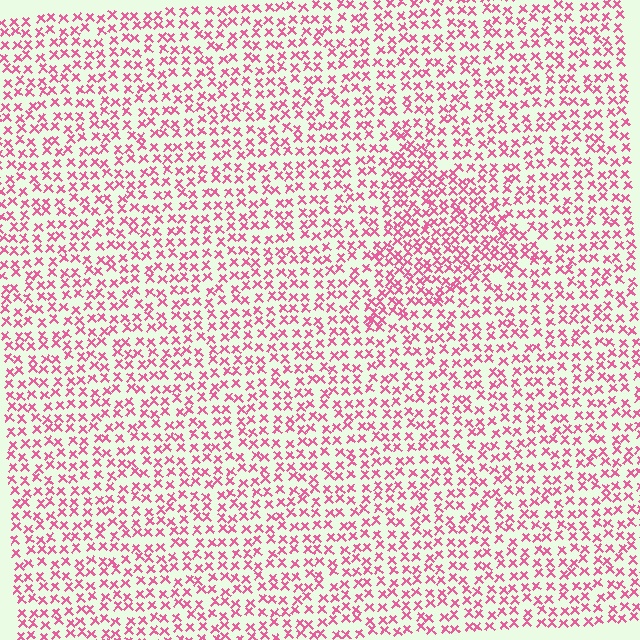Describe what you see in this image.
The image contains small pink elements arranged at two different densities. A triangle-shaped region is visible where the elements are more densely packed than the surrounding area.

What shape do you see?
I see a triangle.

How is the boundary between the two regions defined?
The boundary is defined by a change in element density (approximately 1.6x ratio). All elements are the same color, size, and shape.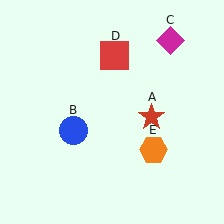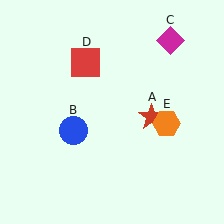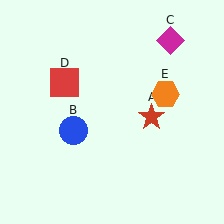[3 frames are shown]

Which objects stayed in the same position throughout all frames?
Red star (object A) and blue circle (object B) and magenta diamond (object C) remained stationary.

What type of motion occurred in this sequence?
The red square (object D), orange hexagon (object E) rotated counterclockwise around the center of the scene.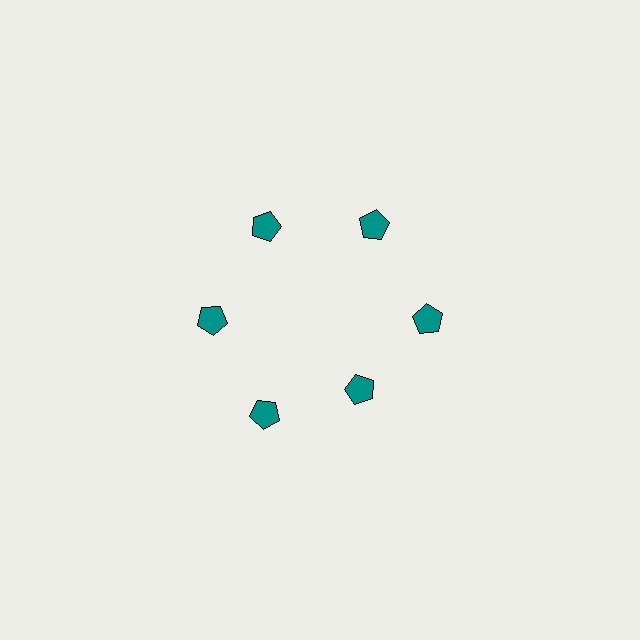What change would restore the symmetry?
The symmetry would be restored by moving it outward, back onto the ring so that all 6 pentagons sit at equal angles and equal distance from the center.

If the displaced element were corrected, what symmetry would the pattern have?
It would have 6-fold rotational symmetry — the pattern would map onto itself every 60 degrees.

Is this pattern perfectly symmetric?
No. The 6 teal pentagons are arranged in a ring, but one element near the 5 o'clock position is pulled inward toward the center, breaking the 6-fold rotational symmetry.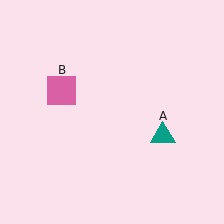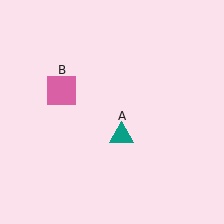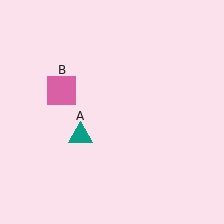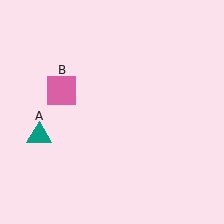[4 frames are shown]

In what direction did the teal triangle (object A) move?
The teal triangle (object A) moved left.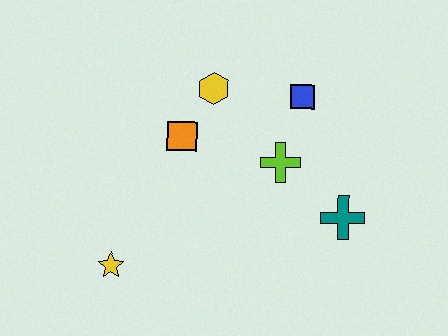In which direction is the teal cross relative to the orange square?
The teal cross is to the right of the orange square.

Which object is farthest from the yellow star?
The blue square is farthest from the yellow star.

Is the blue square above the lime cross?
Yes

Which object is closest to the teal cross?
The lime cross is closest to the teal cross.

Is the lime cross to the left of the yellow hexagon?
No